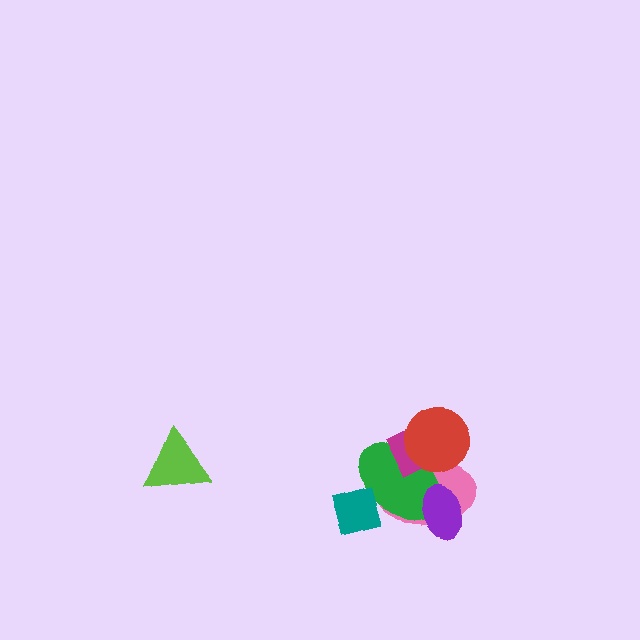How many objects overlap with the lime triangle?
0 objects overlap with the lime triangle.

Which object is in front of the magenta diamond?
The red circle is in front of the magenta diamond.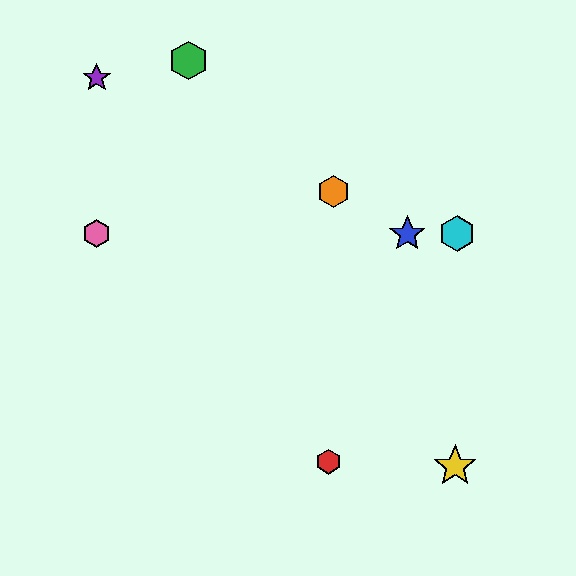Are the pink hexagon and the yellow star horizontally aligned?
No, the pink hexagon is at y≈234 and the yellow star is at y≈466.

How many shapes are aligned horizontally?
3 shapes (the blue star, the cyan hexagon, the pink hexagon) are aligned horizontally.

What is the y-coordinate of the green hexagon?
The green hexagon is at y≈61.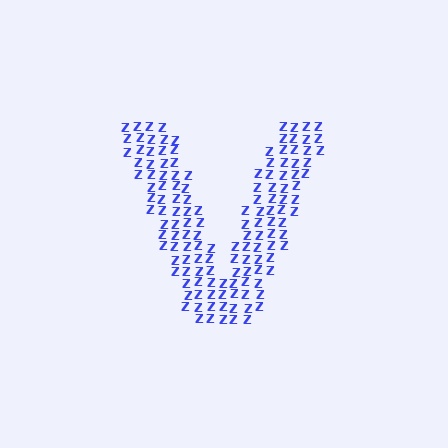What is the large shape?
The large shape is the letter V.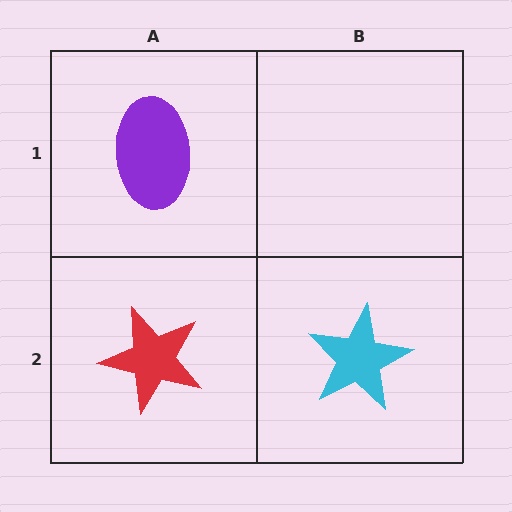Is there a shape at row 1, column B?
No, that cell is empty.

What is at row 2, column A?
A red star.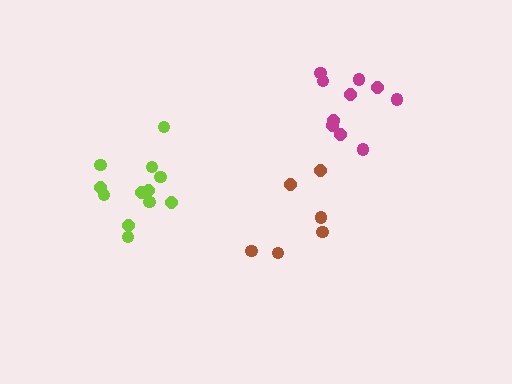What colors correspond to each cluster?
The clusters are colored: brown, magenta, lime.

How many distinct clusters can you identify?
There are 3 distinct clusters.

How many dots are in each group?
Group 1: 6 dots, Group 2: 10 dots, Group 3: 12 dots (28 total).